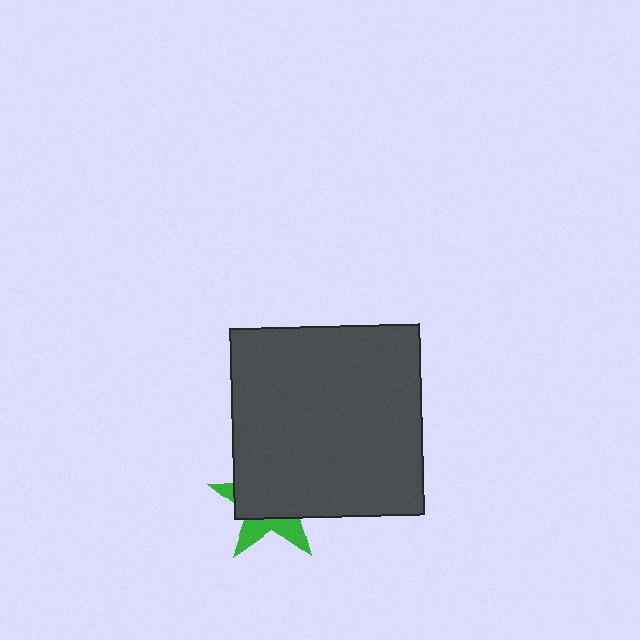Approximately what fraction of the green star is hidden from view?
Roughly 66% of the green star is hidden behind the dark gray square.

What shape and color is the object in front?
The object in front is a dark gray square.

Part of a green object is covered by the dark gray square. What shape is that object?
It is a star.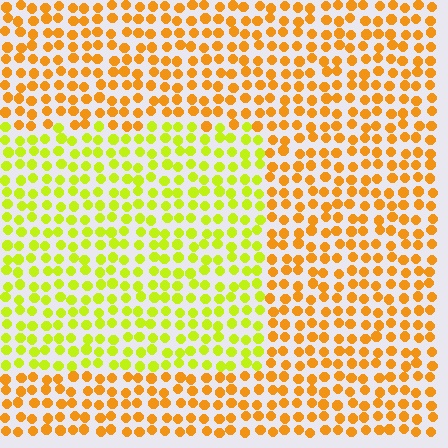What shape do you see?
I see a rectangle.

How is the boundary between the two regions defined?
The boundary is defined purely by a slight shift in hue (about 39 degrees). Spacing, size, and orientation are identical on both sides.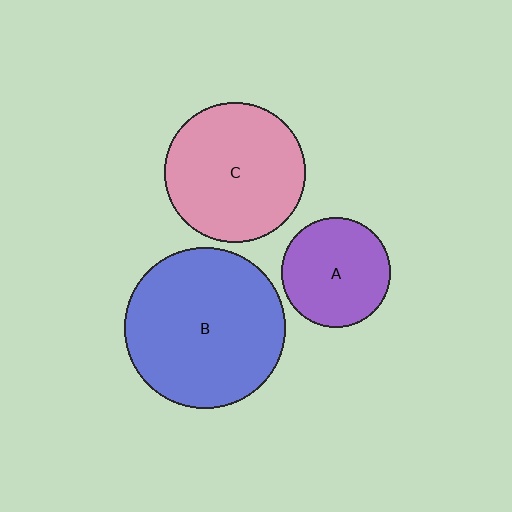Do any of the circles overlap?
No, none of the circles overlap.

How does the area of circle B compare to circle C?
Approximately 1.3 times.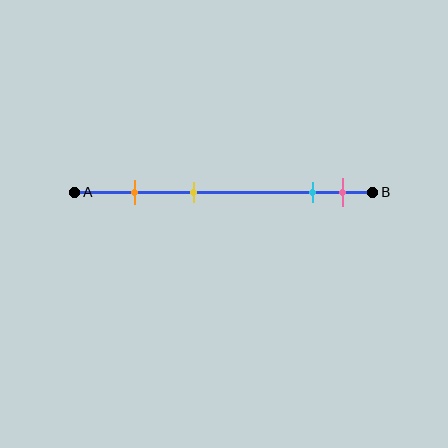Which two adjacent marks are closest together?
The cyan and pink marks are the closest adjacent pair.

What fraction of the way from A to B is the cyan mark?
The cyan mark is approximately 80% (0.8) of the way from A to B.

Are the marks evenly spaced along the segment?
No, the marks are not evenly spaced.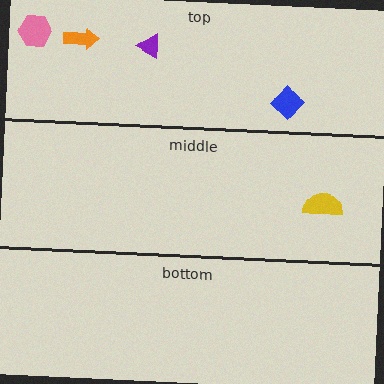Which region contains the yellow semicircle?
The middle region.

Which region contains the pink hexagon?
The top region.